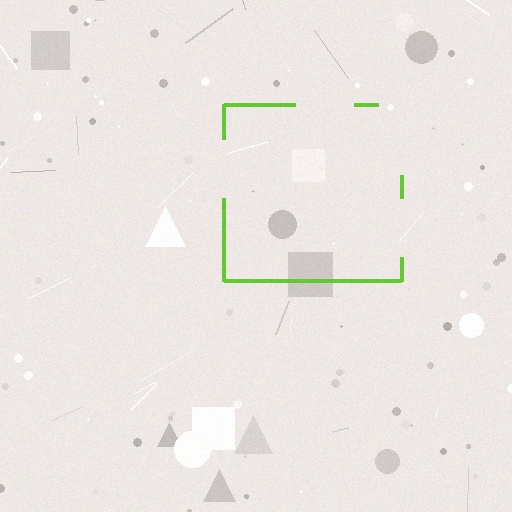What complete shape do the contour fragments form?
The contour fragments form a square.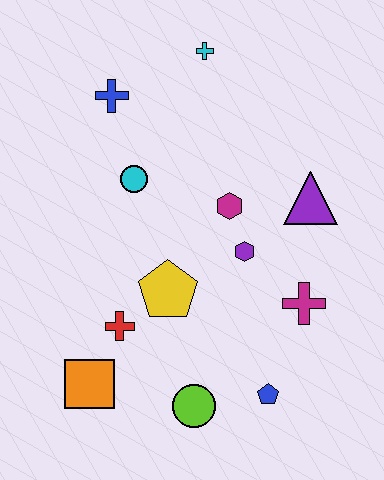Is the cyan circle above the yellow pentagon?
Yes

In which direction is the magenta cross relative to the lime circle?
The magenta cross is to the right of the lime circle.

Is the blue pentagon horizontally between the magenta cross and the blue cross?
Yes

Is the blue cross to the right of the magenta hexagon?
No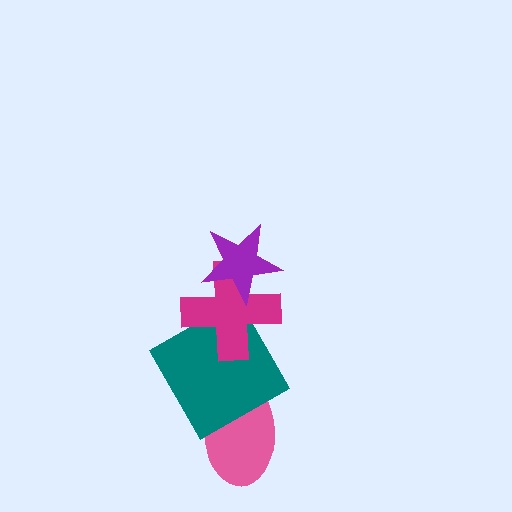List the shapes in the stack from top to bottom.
From top to bottom: the purple star, the magenta cross, the teal square, the pink ellipse.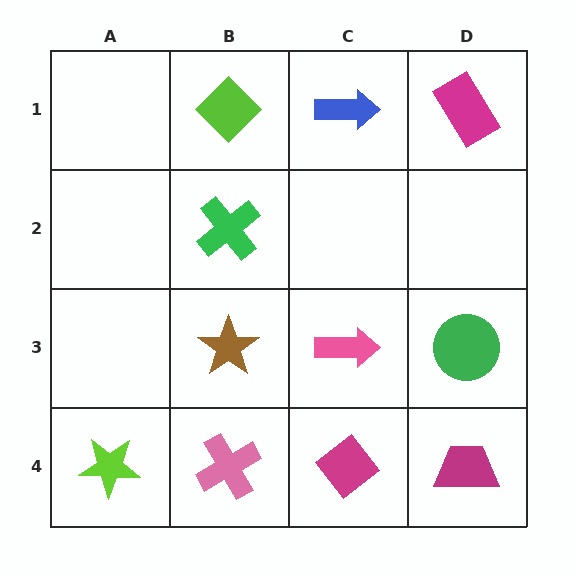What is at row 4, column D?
A magenta trapezoid.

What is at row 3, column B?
A brown star.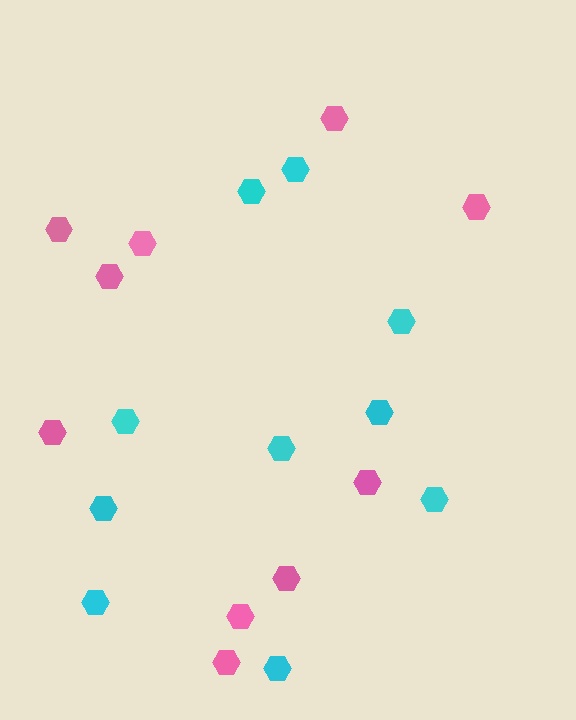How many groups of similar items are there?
There are 2 groups: one group of cyan hexagons (10) and one group of pink hexagons (10).